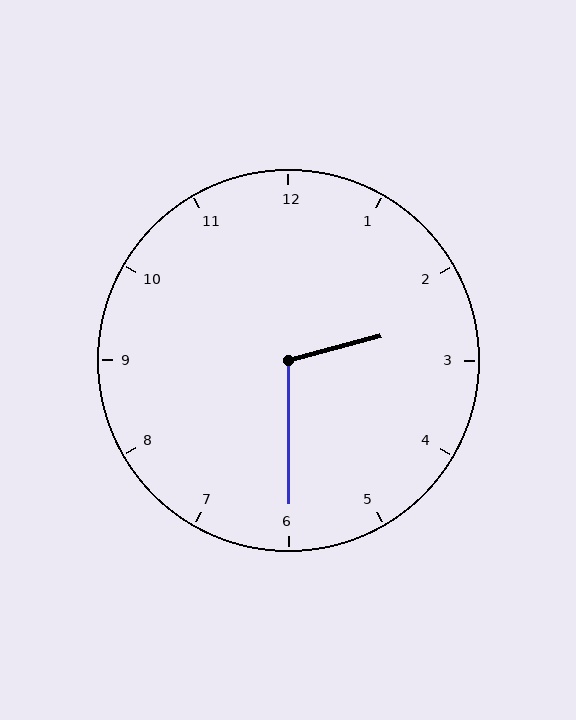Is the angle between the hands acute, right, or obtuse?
It is obtuse.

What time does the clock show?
2:30.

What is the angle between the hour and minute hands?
Approximately 105 degrees.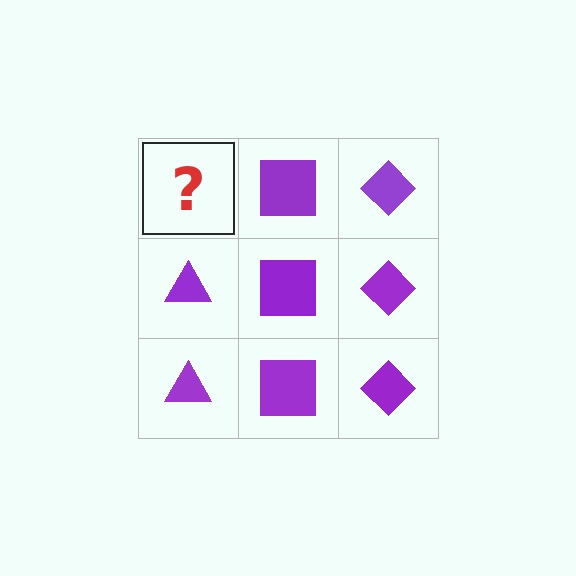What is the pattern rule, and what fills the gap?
The rule is that each column has a consistent shape. The gap should be filled with a purple triangle.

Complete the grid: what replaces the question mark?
The question mark should be replaced with a purple triangle.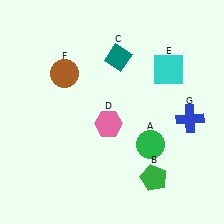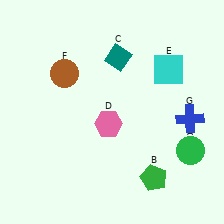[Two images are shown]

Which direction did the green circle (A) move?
The green circle (A) moved right.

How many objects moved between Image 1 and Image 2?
1 object moved between the two images.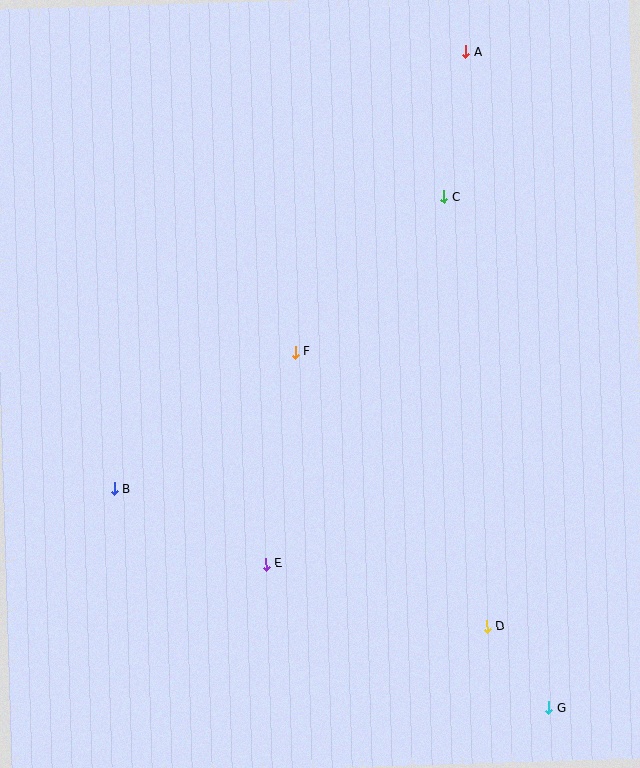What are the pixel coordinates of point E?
Point E is at (266, 564).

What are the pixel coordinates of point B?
Point B is at (114, 489).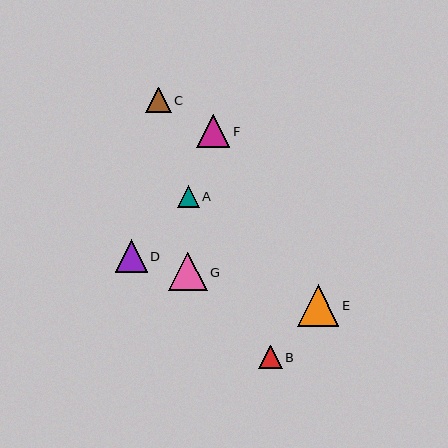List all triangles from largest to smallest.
From largest to smallest: E, G, F, D, C, B, A.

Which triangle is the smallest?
Triangle A is the smallest with a size of approximately 22 pixels.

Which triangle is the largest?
Triangle E is the largest with a size of approximately 41 pixels.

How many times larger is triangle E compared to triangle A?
Triangle E is approximately 1.9 times the size of triangle A.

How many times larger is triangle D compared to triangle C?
Triangle D is approximately 1.2 times the size of triangle C.